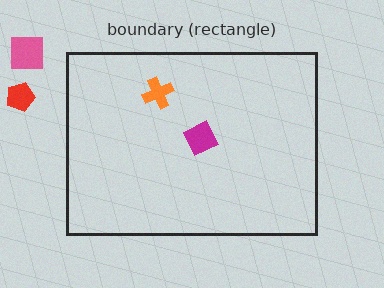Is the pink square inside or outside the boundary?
Outside.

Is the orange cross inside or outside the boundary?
Inside.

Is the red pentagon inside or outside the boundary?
Outside.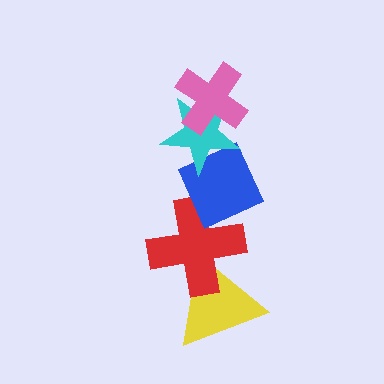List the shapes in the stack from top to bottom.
From top to bottom: the pink cross, the cyan star, the blue diamond, the red cross, the yellow triangle.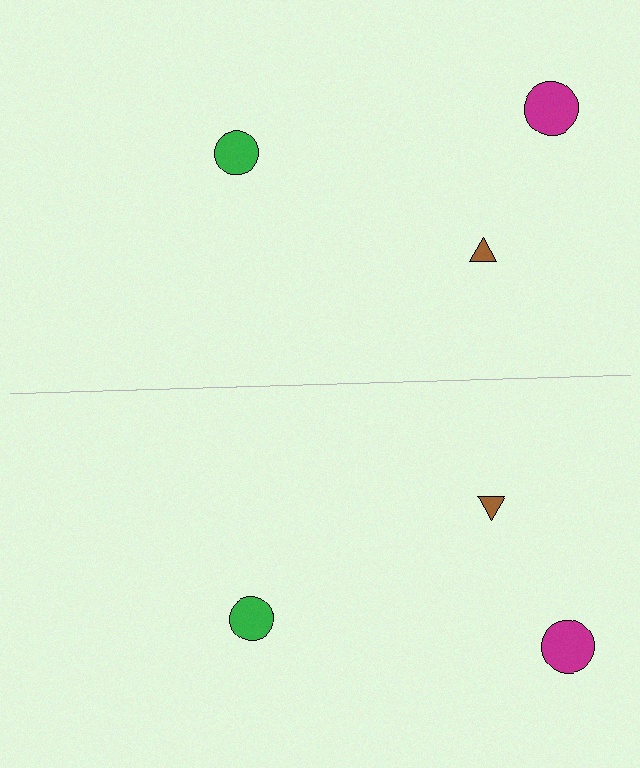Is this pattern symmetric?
Yes, this pattern has bilateral (reflection) symmetry.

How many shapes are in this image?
There are 6 shapes in this image.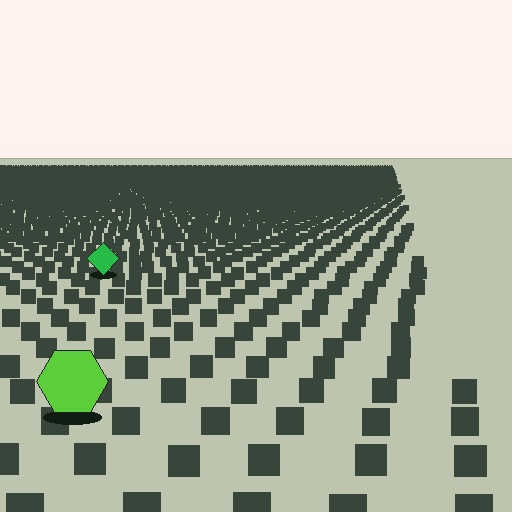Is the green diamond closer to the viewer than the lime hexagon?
No. The lime hexagon is closer — you can tell from the texture gradient: the ground texture is coarser near it.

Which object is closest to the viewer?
The lime hexagon is closest. The texture marks near it are larger and more spread out.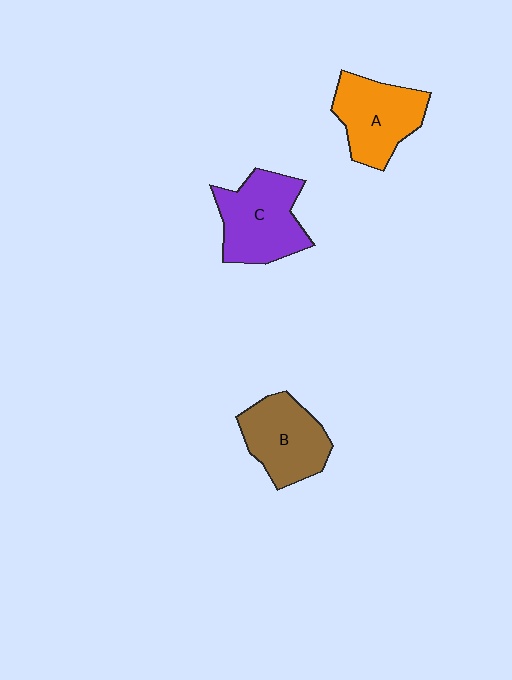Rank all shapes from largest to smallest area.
From largest to smallest: C (purple), A (orange), B (brown).